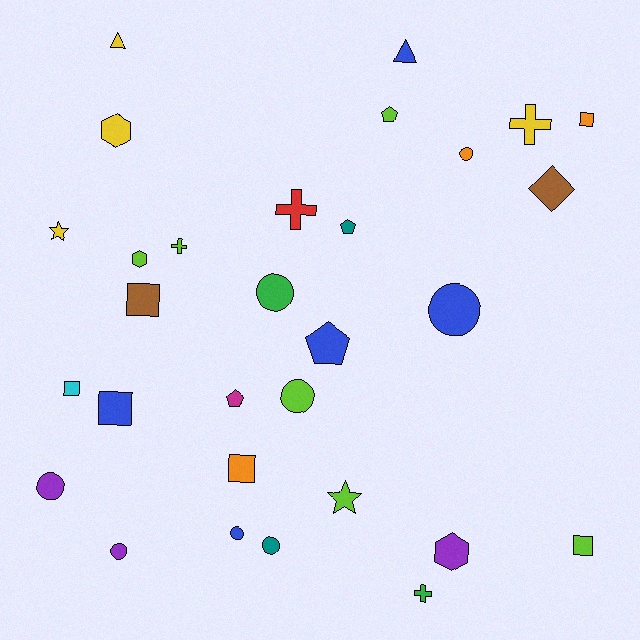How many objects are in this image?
There are 30 objects.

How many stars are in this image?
There are 2 stars.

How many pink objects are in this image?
There are no pink objects.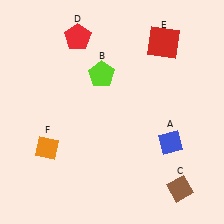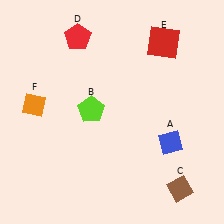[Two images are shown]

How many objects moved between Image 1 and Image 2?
2 objects moved between the two images.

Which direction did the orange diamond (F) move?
The orange diamond (F) moved up.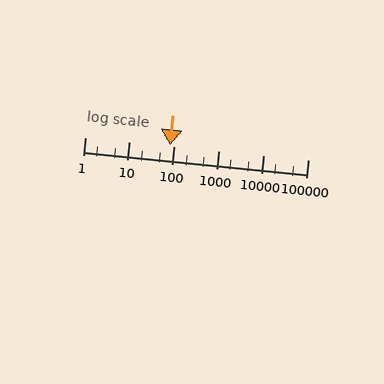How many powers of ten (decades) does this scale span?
The scale spans 5 decades, from 1 to 100000.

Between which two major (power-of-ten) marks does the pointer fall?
The pointer is between 10 and 100.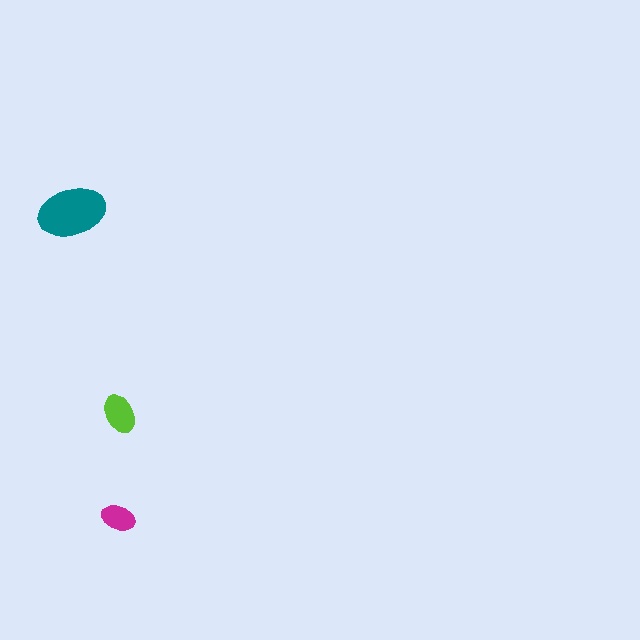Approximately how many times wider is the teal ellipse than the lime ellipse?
About 1.5 times wider.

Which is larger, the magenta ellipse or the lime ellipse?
The lime one.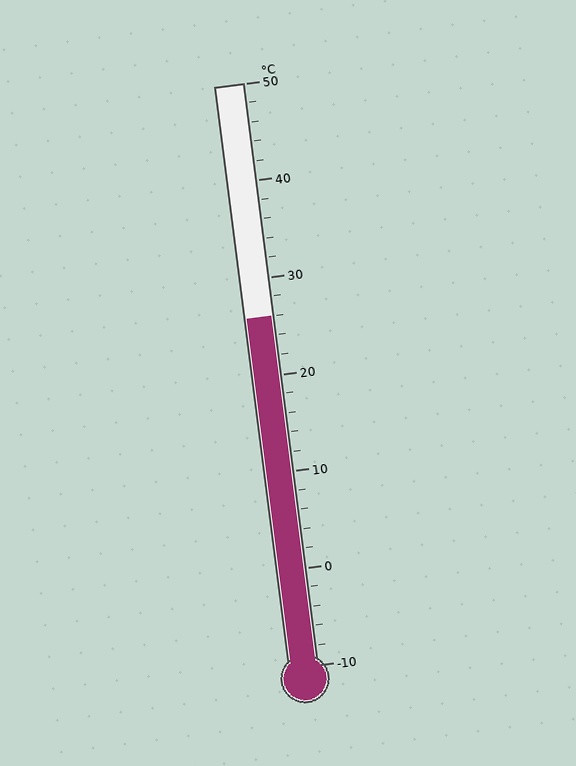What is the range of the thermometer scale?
The thermometer scale ranges from -10°C to 50°C.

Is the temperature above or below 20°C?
The temperature is above 20°C.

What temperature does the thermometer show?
The thermometer shows approximately 26°C.